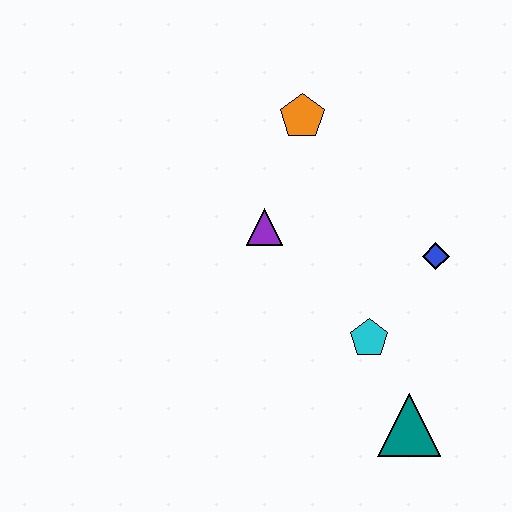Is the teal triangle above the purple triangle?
No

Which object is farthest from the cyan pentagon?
The orange pentagon is farthest from the cyan pentagon.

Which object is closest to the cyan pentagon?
The teal triangle is closest to the cyan pentagon.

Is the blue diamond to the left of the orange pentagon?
No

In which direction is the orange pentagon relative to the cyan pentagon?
The orange pentagon is above the cyan pentagon.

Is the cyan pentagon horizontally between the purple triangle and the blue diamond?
Yes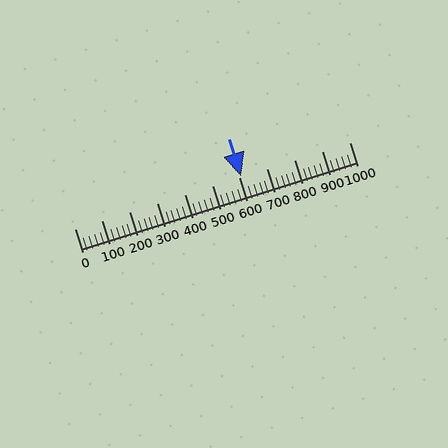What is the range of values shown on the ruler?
The ruler shows values from 0 to 1000.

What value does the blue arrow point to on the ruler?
The blue arrow points to approximately 606.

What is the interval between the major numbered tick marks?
The major tick marks are spaced 100 units apart.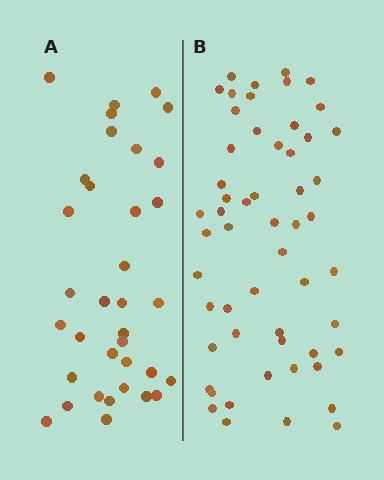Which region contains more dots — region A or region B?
Region B (the right region) has more dots.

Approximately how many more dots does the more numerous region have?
Region B has approximately 20 more dots than region A.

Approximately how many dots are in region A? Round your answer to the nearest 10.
About 40 dots. (The exact count is 35, which rounds to 40.)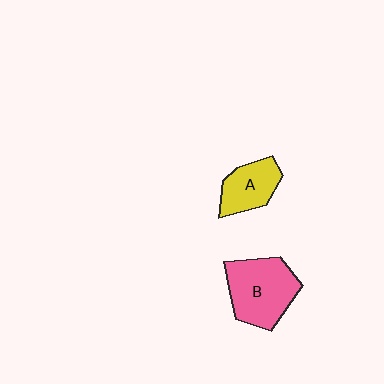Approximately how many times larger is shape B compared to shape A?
Approximately 1.6 times.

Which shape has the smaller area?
Shape A (yellow).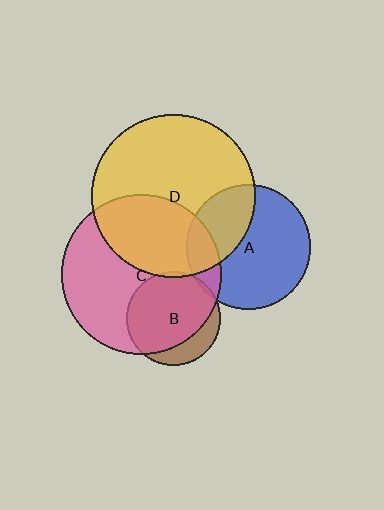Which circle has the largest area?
Circle D (yellow).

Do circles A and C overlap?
Yes.